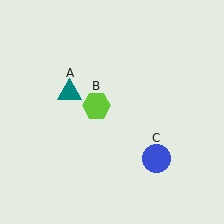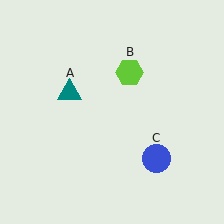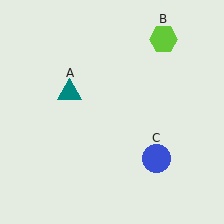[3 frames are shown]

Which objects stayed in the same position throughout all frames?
Teal triangle (object A) and blue circle (object C) remained stationary.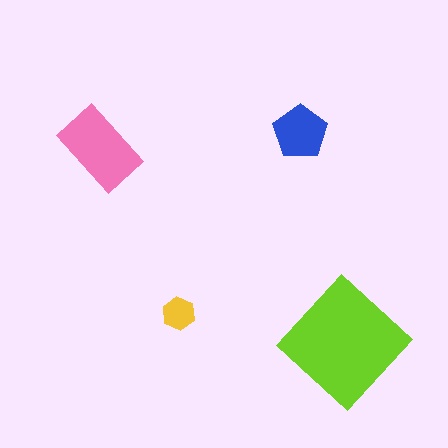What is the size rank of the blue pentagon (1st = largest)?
3rd.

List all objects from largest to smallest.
The lime diamond, the pink rectangle, the blue pentagon, the yellow hexagon.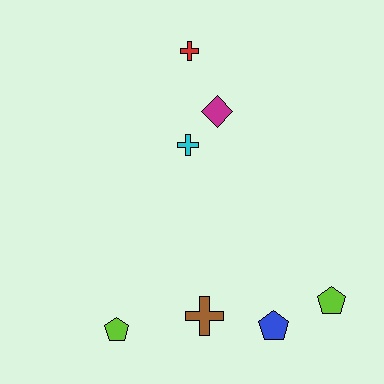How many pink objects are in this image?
There are no pink objects.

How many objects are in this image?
There are 7 objects.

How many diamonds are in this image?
There is 1 diamond.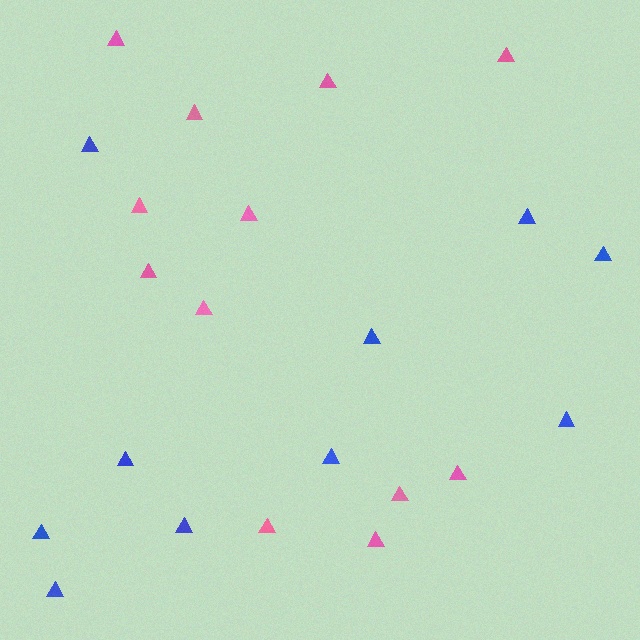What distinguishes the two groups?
There are 2 groups: one group of pink triangles (12) and one group of blue triangles (10).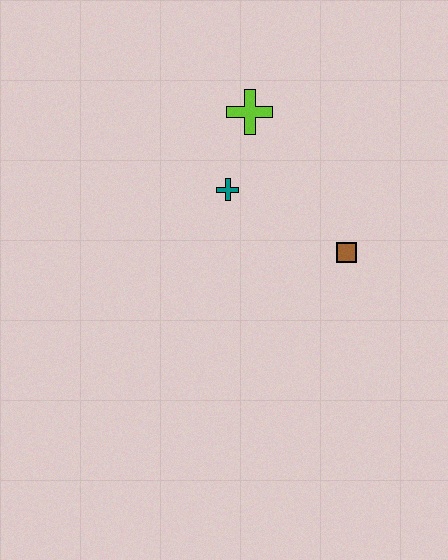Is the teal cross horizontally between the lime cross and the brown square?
No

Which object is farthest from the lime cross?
The brown square is farthest from the lime cross.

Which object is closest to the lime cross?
The teal cross is closest to the lime cross.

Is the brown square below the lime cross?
Yes